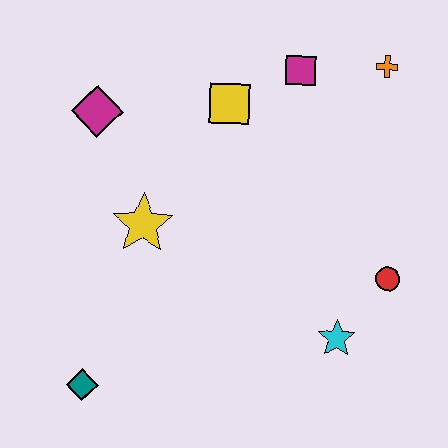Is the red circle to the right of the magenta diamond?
Yes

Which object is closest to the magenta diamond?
The yellow star is closest to the magenta diamond.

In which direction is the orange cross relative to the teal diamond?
The orange cross is above the teal diamond.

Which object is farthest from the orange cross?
The teal diamond is farthest from the orange cross.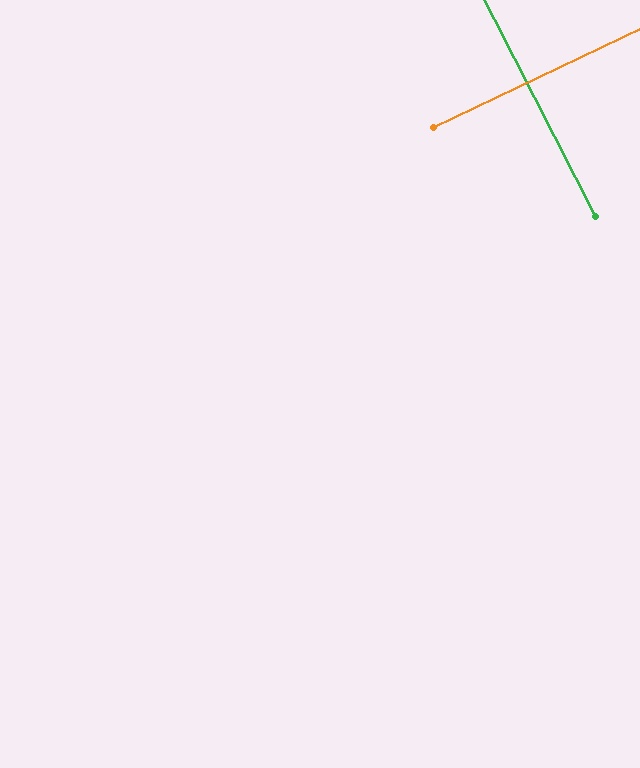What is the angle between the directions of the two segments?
Approximately 88 degrees.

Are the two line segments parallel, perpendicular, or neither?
Perpendicular — they meet at approximately 88°.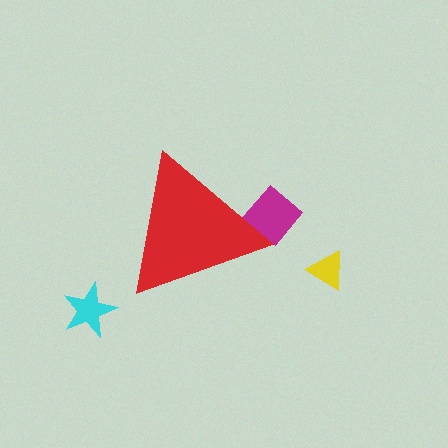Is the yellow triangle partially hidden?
No, the yellow triangle is fully visible.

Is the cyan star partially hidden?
No, the cyan star is fully visible.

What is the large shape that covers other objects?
A red triangle.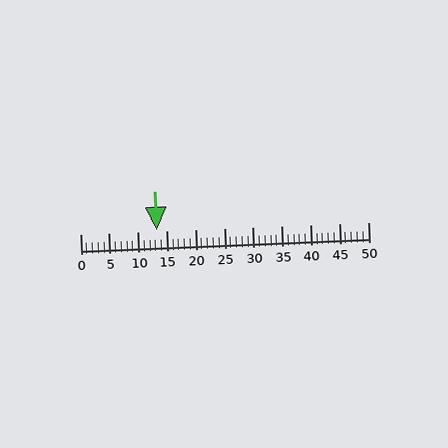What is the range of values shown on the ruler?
The ruler shows values from 0 to 50.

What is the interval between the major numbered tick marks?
The major tick marks are spaced 5 units apart.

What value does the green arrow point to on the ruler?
The green arrow points to approximately 13.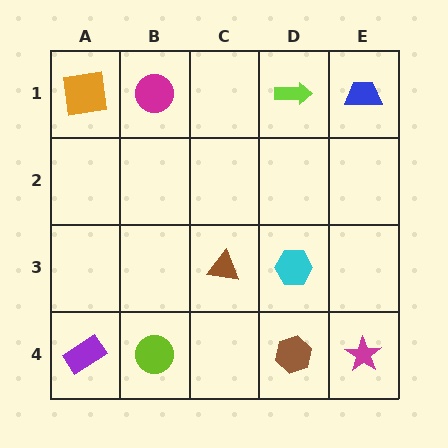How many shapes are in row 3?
2 shapes.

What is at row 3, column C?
A brown triangle.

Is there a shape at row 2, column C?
No, that cell is empty.